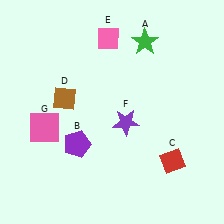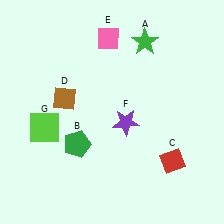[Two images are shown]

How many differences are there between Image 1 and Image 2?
There are 2 differences between the two images.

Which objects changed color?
B changed from purple to green. G changed from pink to lime.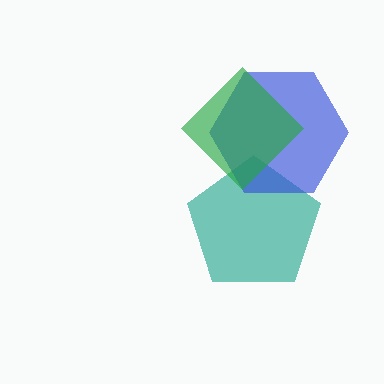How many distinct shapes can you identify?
There are 3 distinct shapes: a teal pentagon, a blue hexagon, a green diamond.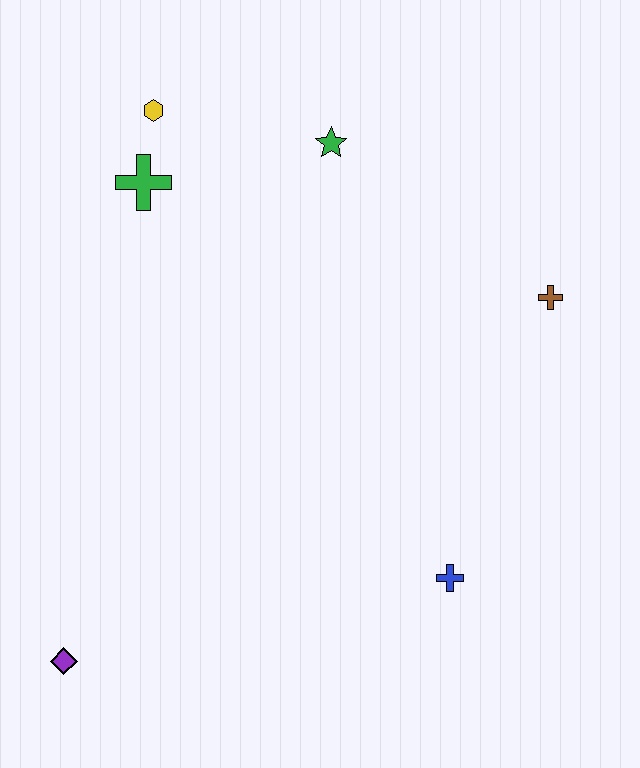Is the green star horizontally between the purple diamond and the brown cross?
Yes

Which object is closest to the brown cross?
The green star is closest to the brown cross.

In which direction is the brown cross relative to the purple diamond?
The brown cross is to the right of the purple diamond.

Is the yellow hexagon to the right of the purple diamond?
Yes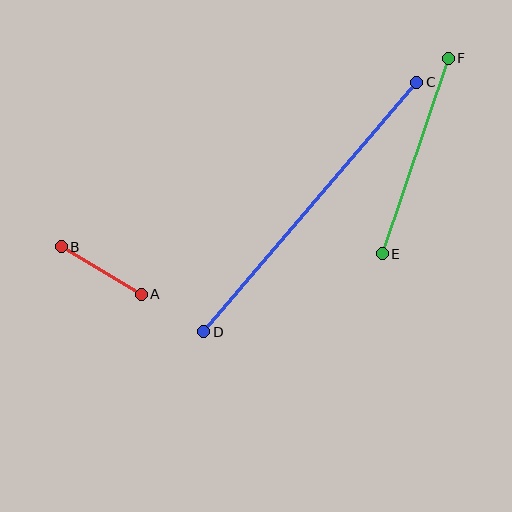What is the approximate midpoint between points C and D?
The midpoint is at approximately (310, 207) pixels.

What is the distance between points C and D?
The distance is approximately 328 pixels.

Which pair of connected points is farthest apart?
Points C and D are farthest apart.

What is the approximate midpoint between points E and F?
The midpoint is at approximately (415, 156) pixels.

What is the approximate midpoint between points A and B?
The midpoint is at approximately (101, 270) pixels.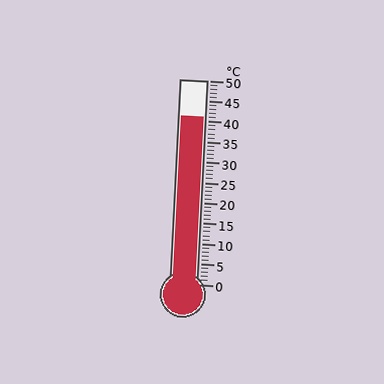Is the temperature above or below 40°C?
The temperature is above 40°C.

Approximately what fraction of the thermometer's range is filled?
The thermometer is filled to approximately 80% of its range.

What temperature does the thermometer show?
The thermometer shows approximately 41°C.